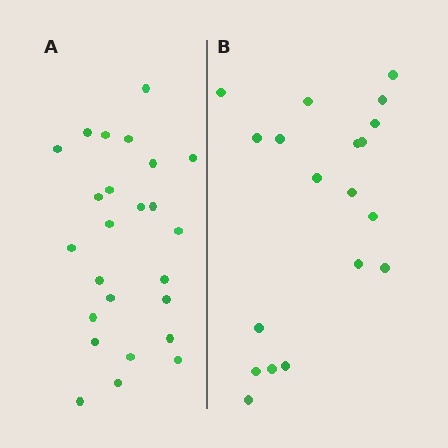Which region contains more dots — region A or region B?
Region A (the left region) has more dots.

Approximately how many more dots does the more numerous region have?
Region A has about 6 more dots than region B.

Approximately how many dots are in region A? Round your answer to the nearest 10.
About 20 dots. (The exact count is 25, which rounds to 20.)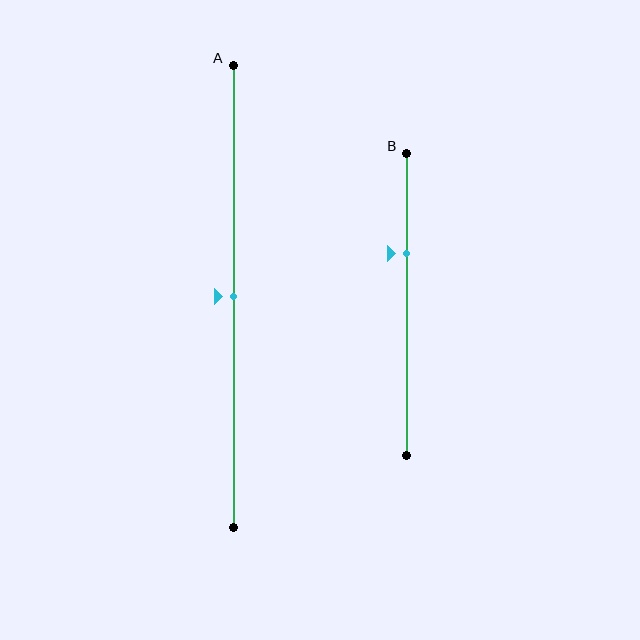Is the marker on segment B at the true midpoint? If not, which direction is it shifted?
No, the marker on segment B is shifted upward by about 17% of the segment length.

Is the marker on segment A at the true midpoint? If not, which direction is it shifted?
Yes, the marker on segment A is at the true midpoint.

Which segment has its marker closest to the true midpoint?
Segment A has its marker closest to the true midpoint.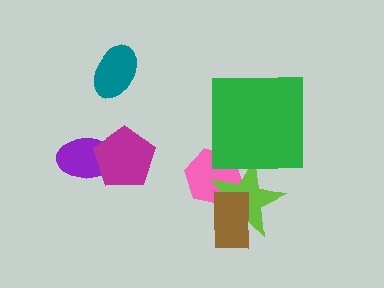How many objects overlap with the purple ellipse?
1 object overlaps with the purple ellipse.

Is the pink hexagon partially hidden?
Yes, it is partially covered by another shape.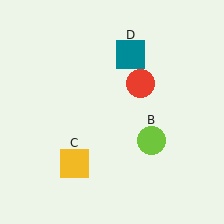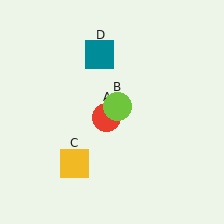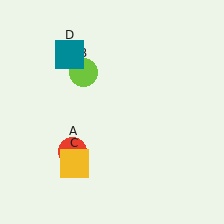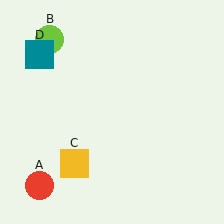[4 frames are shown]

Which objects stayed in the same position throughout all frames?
Yellow square (object C) remained stationary.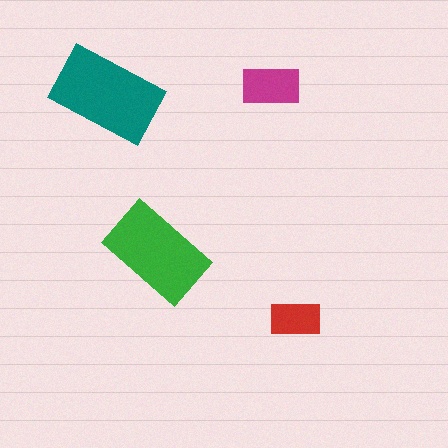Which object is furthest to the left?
The teal rectangle is leftmost.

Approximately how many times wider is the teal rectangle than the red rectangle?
About 2 times wider.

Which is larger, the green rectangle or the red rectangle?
The green one.